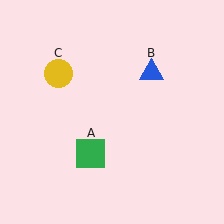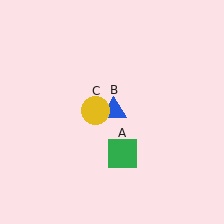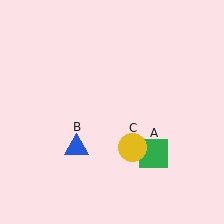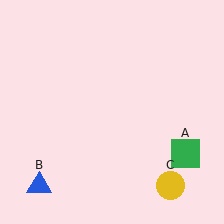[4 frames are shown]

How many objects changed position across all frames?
3 objects changed position: green square (object A), blue triangle (object B), yellow circle (object C).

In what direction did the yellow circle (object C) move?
The yellow circle (object C) moved down and to the right.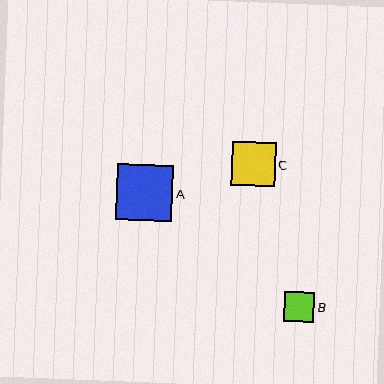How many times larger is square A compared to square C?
Square A is approximately 1.3 times the size of square C.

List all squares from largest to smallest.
From largest to smallest: A, C, B.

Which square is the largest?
Square A is the largest with a size of approximately 56 pixels.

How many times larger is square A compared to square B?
Square A is approximately 1.9 times the size of square B.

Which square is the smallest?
Square B is the smallest with a size of approximately 30 pixels.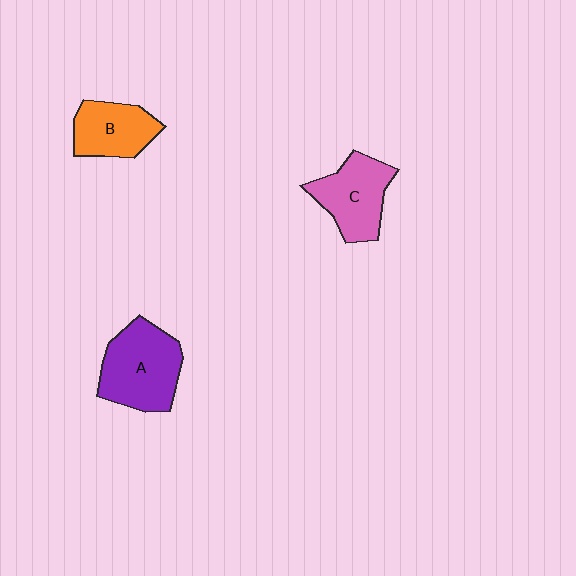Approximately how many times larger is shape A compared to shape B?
Approximately 1.4 times.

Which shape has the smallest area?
Shape B (orange).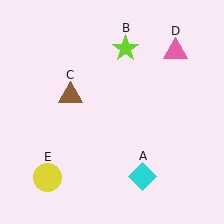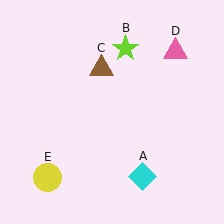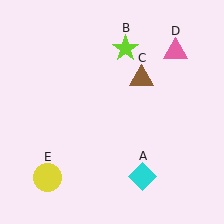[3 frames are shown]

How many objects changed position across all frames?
1 object changed position: brown triangle (object C).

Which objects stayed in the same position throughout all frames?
Cyan diamond (object A) and lime star (object B) and pink triangle (object D) and yellow circle (object E) remained stationary.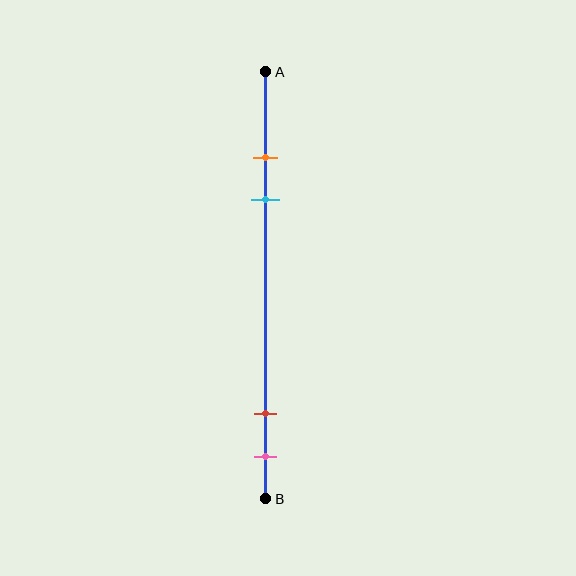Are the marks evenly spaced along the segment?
No, the marks are not evenly spaced.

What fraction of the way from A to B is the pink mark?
The pink mark is approximately 90% (0.9) of the way from A to B.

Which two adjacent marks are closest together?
The orange and cyan marks are the closest adjacent pair.